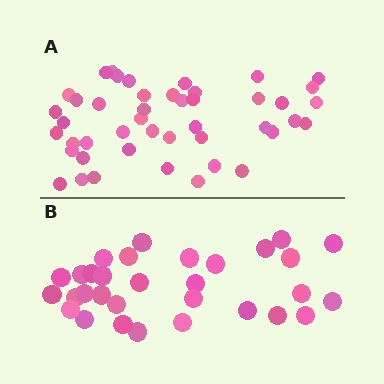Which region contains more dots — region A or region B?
Region A (the top region) has more dots.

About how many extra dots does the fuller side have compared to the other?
Region A has approximately 15 more dots than region B.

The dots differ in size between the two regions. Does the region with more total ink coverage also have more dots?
No. Region B has more total ink coverage because its dots are larger, but region A actually contains more individual dots. Total area can be misleading — the number of items is what matters here.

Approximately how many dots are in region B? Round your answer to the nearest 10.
About 30 dots. (The exact count is 31, which rounds to 30.)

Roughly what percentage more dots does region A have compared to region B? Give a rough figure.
About 45% more.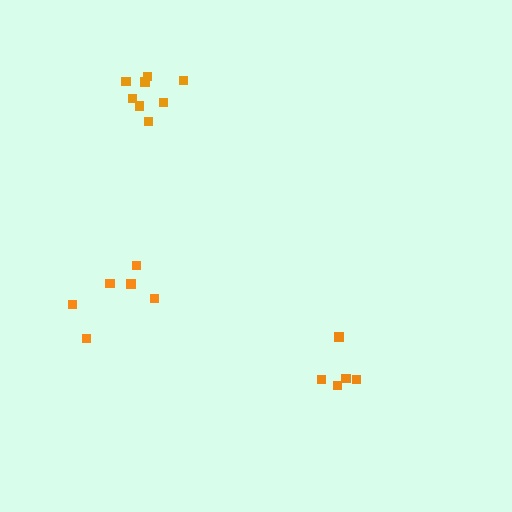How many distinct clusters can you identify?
There are 3 distinct clusters.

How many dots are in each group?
Group 1: 6 dots, Group 2: 5 dots, Group 3: 8 dots (19 total).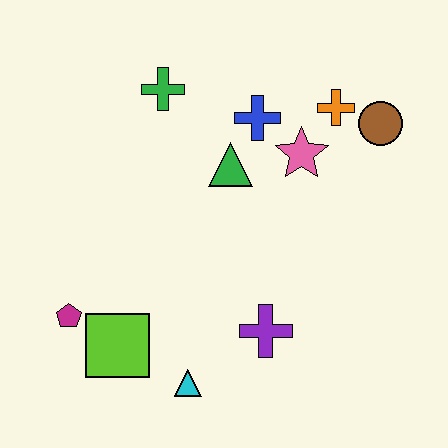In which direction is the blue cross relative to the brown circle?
The blue cross is to the left of the brown circle.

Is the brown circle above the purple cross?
Yes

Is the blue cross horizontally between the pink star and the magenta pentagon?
Yes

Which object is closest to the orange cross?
The brown circle is closest to the orange cross.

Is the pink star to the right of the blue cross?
Yes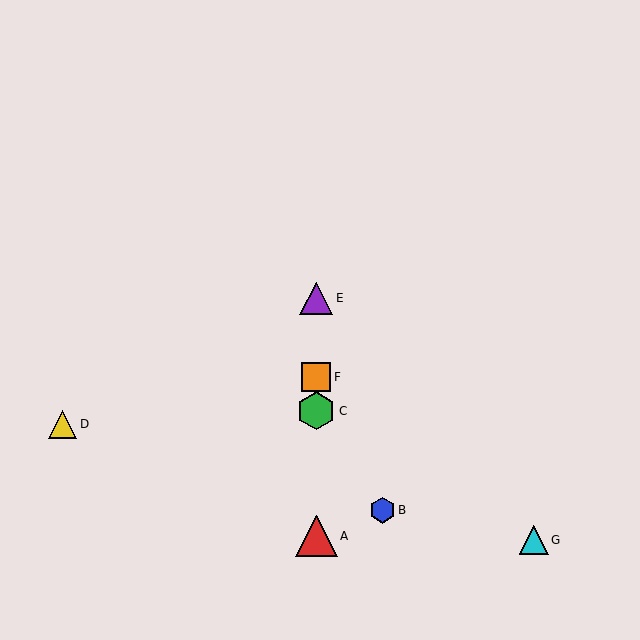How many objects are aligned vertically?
4 objects (A, C, E, F) are aligned vertically.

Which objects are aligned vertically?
Objects A, C, E, F are aligned vertically.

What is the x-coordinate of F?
Object F is at x≈316.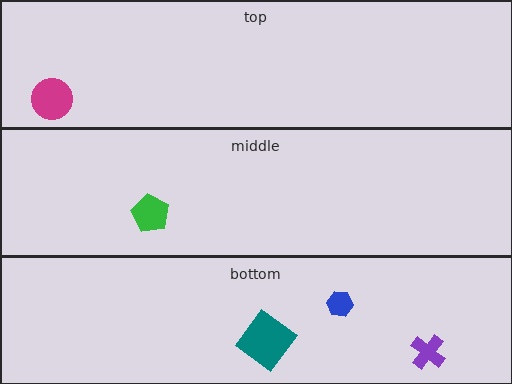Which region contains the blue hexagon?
The bottom region.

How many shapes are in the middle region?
1.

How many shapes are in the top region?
1.